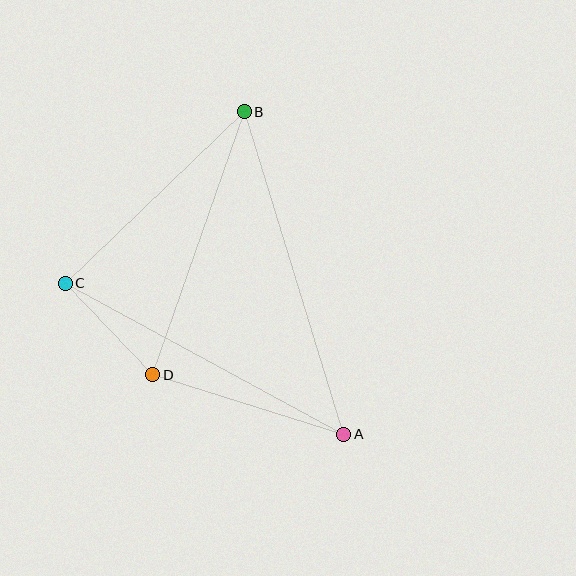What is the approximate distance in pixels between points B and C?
The distance between B and C is approximately 248 pixels.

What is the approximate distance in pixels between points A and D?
The distance between A and D is approximately 200 pixels.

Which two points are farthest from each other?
Points A and B are farthest from each other.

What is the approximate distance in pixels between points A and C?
The distance between A and C is approximately 317 pixels.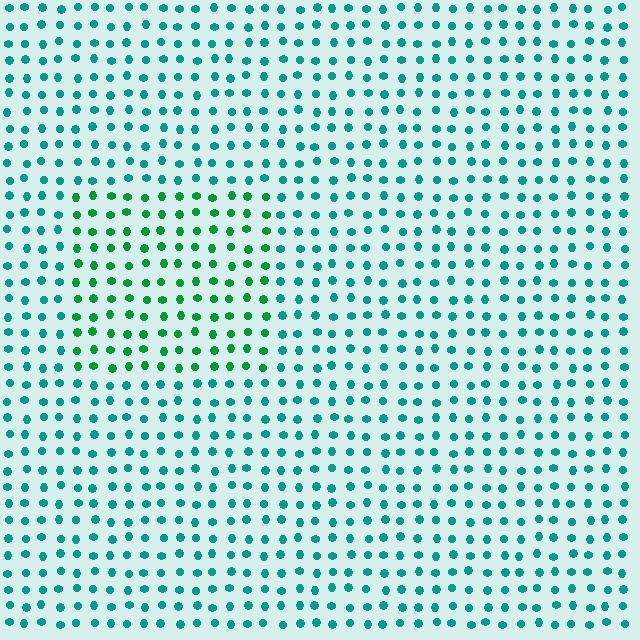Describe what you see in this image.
The image is filled with small teal elements in a uniform arrangement. A rectangle-shaped region is visible where the elements are tinted to a slightly different hue, forming a subtle color boundary.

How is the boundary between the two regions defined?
The boundary is defined purely by a slight shift in hue (about 37 degrees). Spacing, size, and orientation are identical on both sides.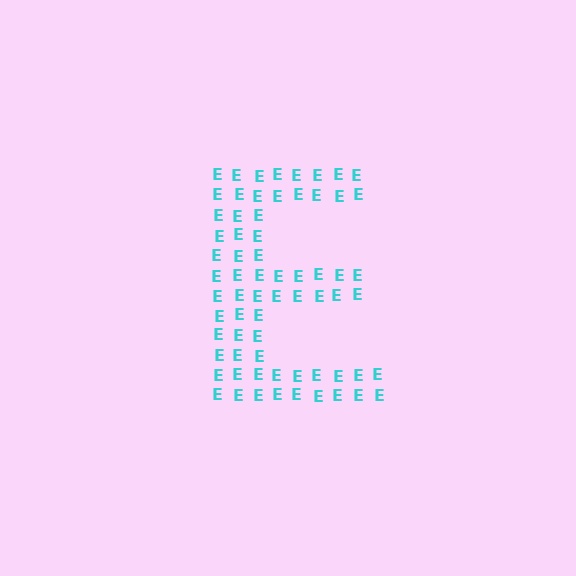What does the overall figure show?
The overall figure shows the letter E.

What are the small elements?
The small elements are letter E's.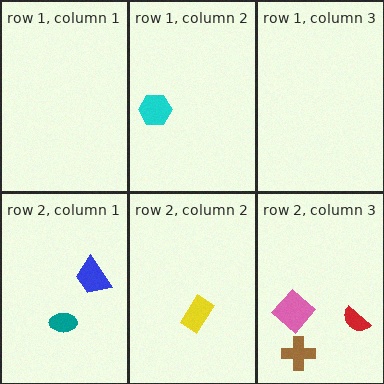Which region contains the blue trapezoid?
The row 2, column 1 region.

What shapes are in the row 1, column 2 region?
The cyan hexagon.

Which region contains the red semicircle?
The row 2, column 3 region.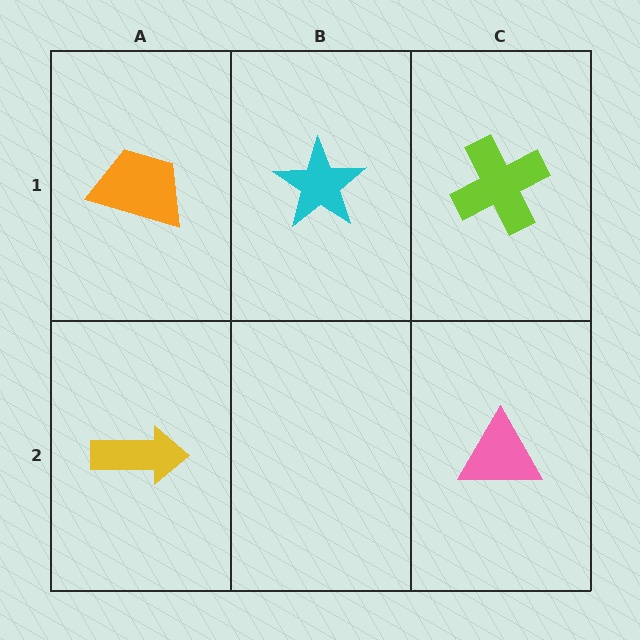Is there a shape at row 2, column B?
No, that cell is empty.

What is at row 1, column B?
A cyan star.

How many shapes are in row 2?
2 shapes.